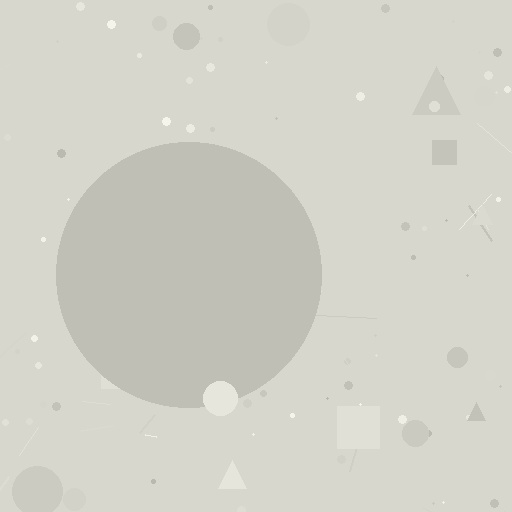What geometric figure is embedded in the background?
A circle is embedded in the background.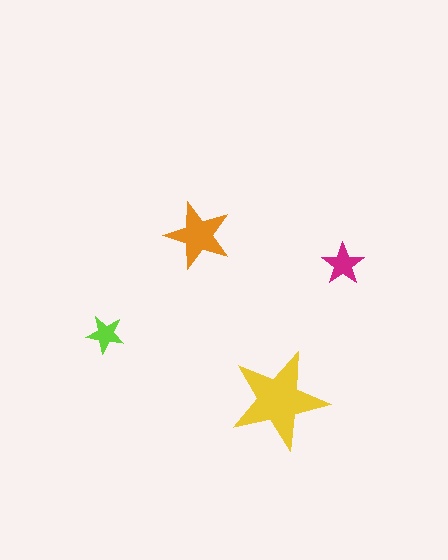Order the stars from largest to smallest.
the yellow one, the orange one, the magenta one, the lime one.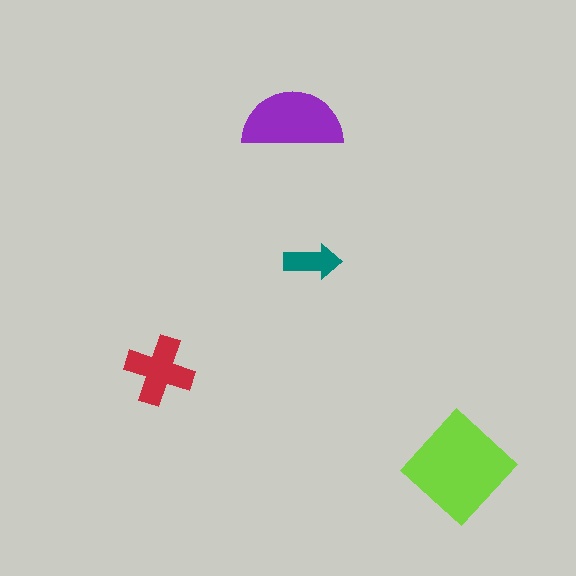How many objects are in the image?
There are 4 objects in the image.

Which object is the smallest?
The teal arrow.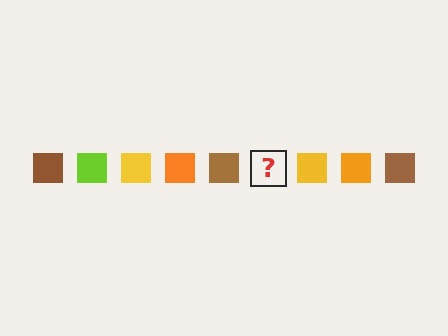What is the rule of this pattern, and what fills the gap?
The rule is that the pattern cycles through brown, lime, yellow, orange squares. The gap should be filled with a lime square.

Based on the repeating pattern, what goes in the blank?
The blank should be a lime square.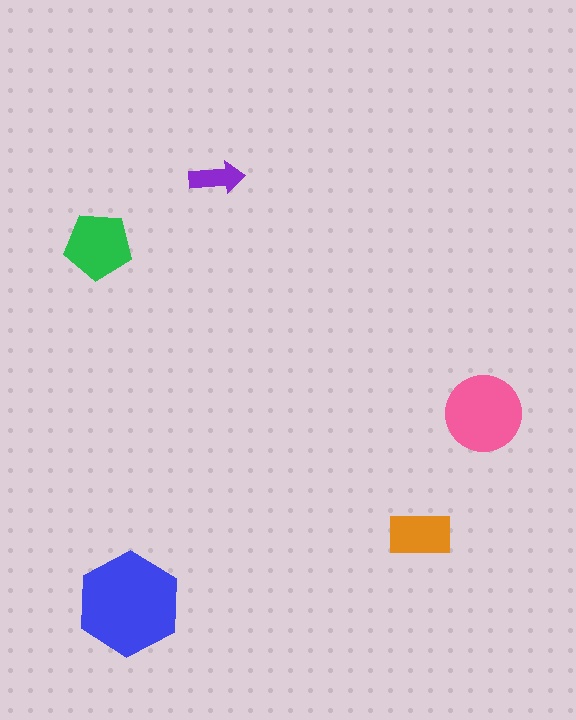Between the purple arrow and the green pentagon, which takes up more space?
The green pentagon.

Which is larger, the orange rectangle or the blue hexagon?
The blue hexagon.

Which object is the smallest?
The purple arrow.